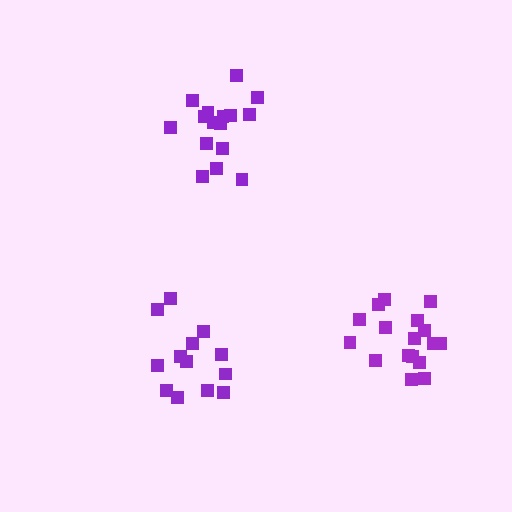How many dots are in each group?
Group 1: 17 dots, Group 2: 16 dots, Group 3: 13 dots (46 total).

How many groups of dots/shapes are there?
There are 3 groups.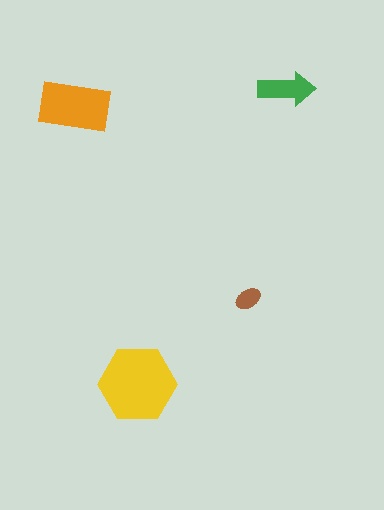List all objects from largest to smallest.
The yellow hexagon, the orange rectangle, the green arrow, the brown ellipse.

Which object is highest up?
The green arrow is topmost.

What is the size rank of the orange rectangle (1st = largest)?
2nd.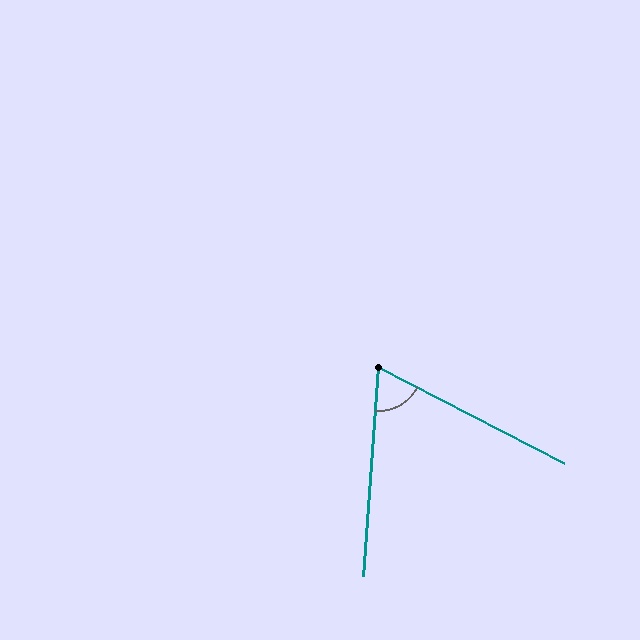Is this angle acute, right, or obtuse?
It is acute.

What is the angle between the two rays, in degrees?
Approximately 67 degrees.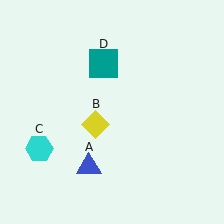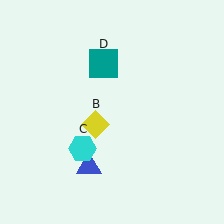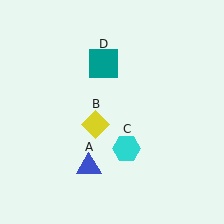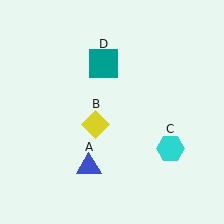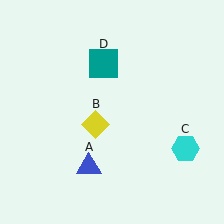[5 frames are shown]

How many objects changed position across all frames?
1 object changed position: cyan hexagon (object C).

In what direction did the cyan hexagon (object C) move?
The cyan hexagon (object C) moved right.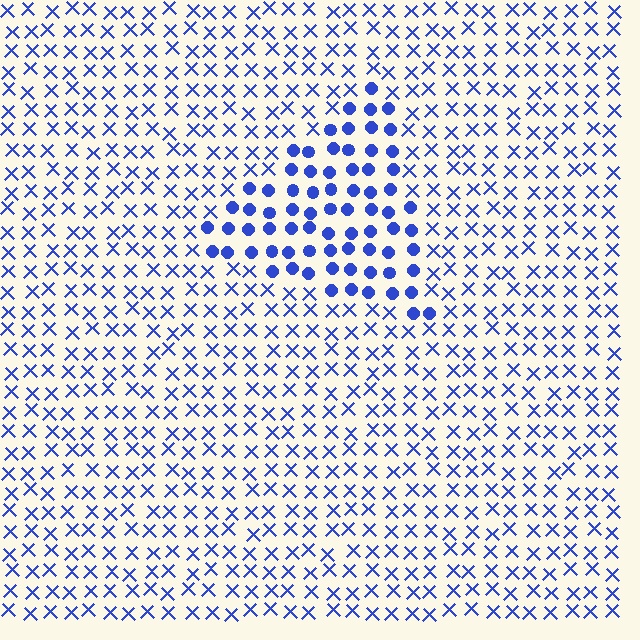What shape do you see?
I see a triangle.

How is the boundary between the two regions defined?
The boundary is defined by a change in element shape: circles inside vs. X marks outside. All elements share the same color and spacing.